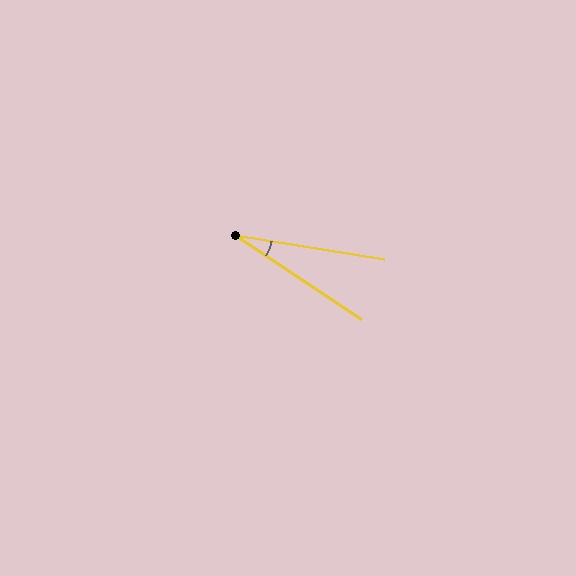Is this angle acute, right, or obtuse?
It is acute.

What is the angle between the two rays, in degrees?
Approximately 25 degrees.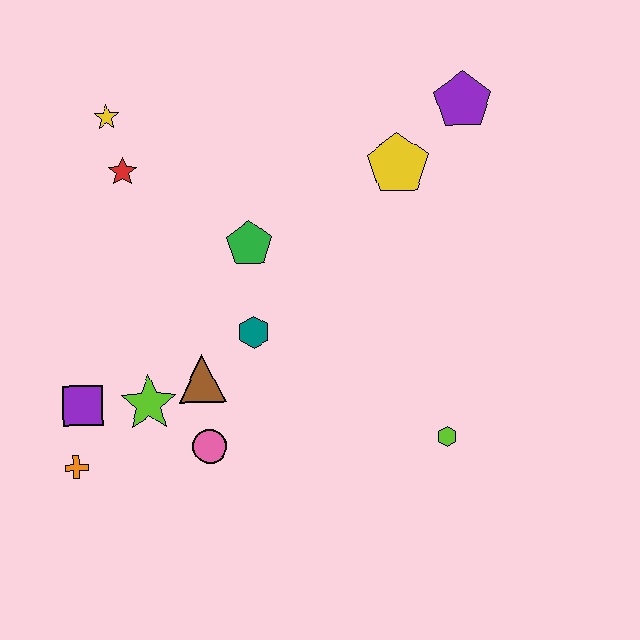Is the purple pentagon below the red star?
No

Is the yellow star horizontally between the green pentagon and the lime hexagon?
No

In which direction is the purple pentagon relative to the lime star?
The purple pentagon is to the right of the lime star.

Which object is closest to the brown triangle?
The lime star is closest to the brown triangle.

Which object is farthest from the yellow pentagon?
The orange cross is farthest from the yellow pentagon.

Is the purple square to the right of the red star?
No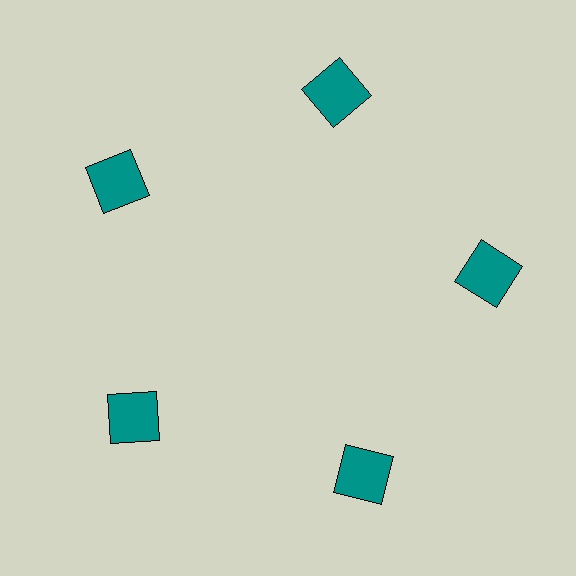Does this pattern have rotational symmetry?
Yes, this pattern has 5-fold rotational symmetry. It looks the same after rotating 72 degrees around the center.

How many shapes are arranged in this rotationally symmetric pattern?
There are 5 shapes, arranged in 5 groups of 1.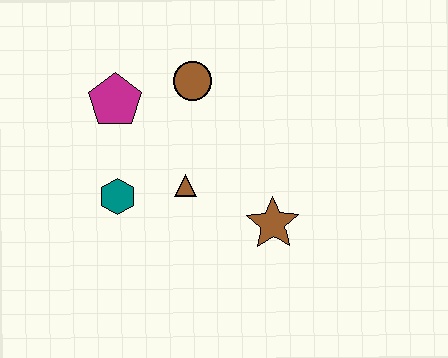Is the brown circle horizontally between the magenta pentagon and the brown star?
Yes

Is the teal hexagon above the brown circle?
No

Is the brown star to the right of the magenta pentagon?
Yes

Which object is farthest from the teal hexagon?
The brown star is farthest from the teal hexagon.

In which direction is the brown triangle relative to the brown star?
The brown triangle is to the left of the brown star.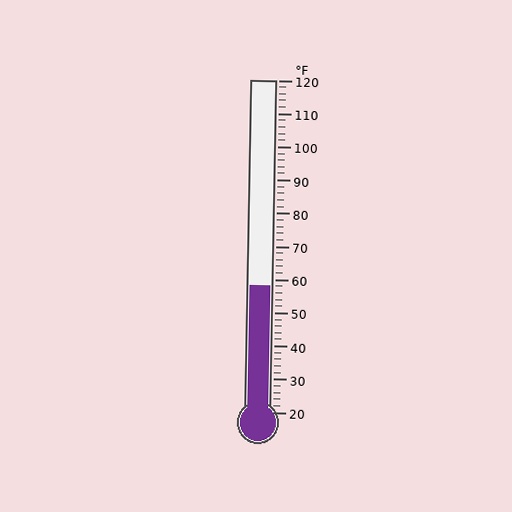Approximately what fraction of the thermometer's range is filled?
The thermometer is filled to approximately 40% of its range.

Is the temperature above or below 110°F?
The temperature is below 110°F.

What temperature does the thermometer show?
The thermometer shows approximately 58°F.